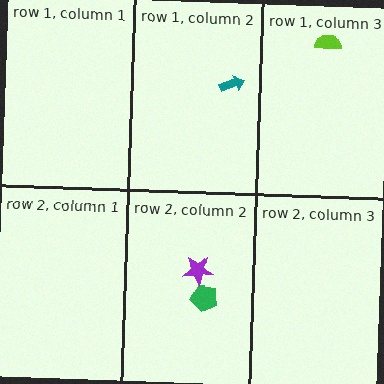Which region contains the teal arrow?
The row 1, column 2 region.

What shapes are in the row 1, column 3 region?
The lime semicircle.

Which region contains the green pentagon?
The row 2, column 2 region.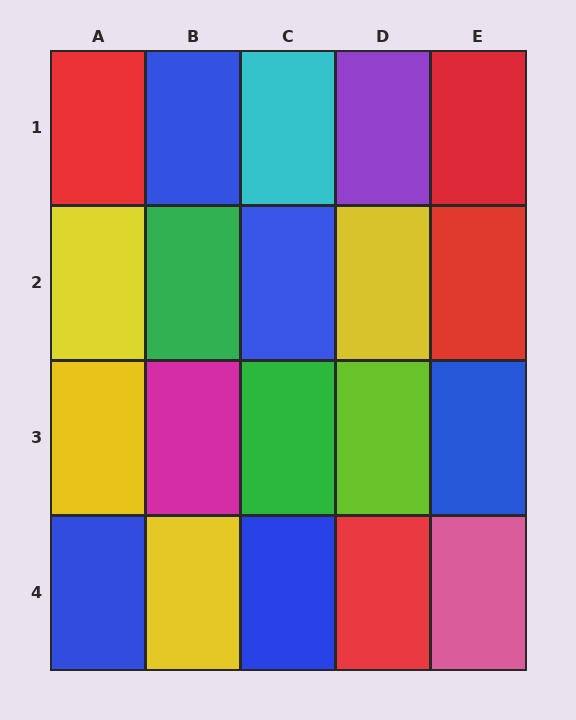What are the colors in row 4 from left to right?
Blue, yellow, blue, red, pink.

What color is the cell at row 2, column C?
Blue.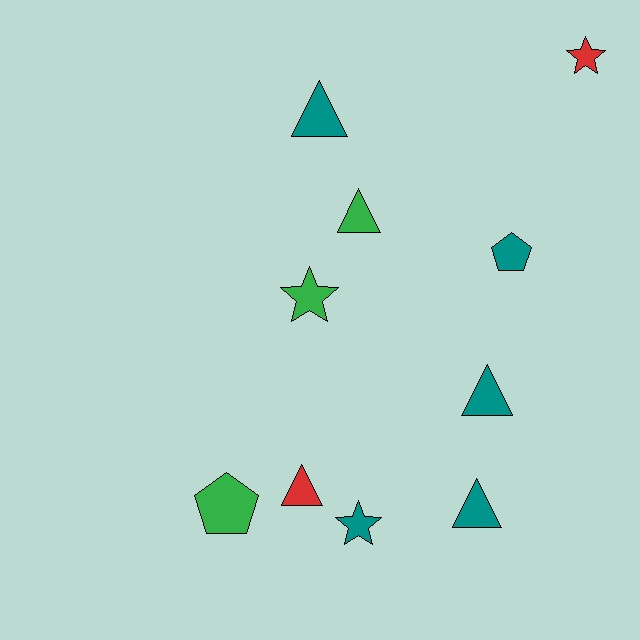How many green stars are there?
There is 1 green star.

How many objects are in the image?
There are 10 objects.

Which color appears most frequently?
Teal, with 5 objects.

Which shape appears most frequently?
Triangle, with 5 objects.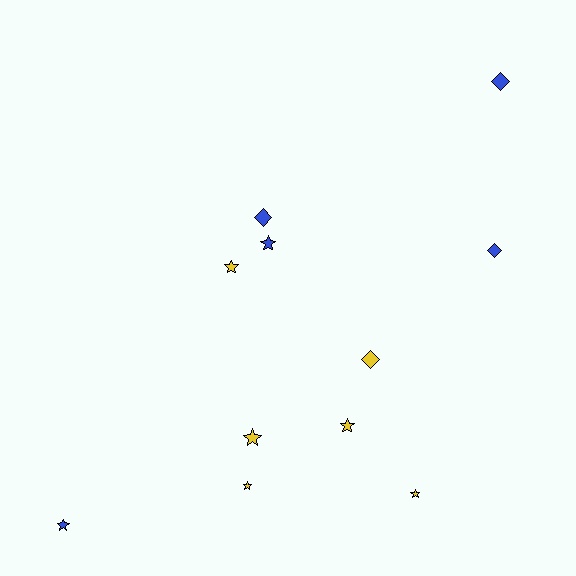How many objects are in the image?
There are 11 objects.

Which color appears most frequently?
Yellow, with 6 objects.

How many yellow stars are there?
There are 5 yellow stars.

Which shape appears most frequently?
Star, with 7 objects.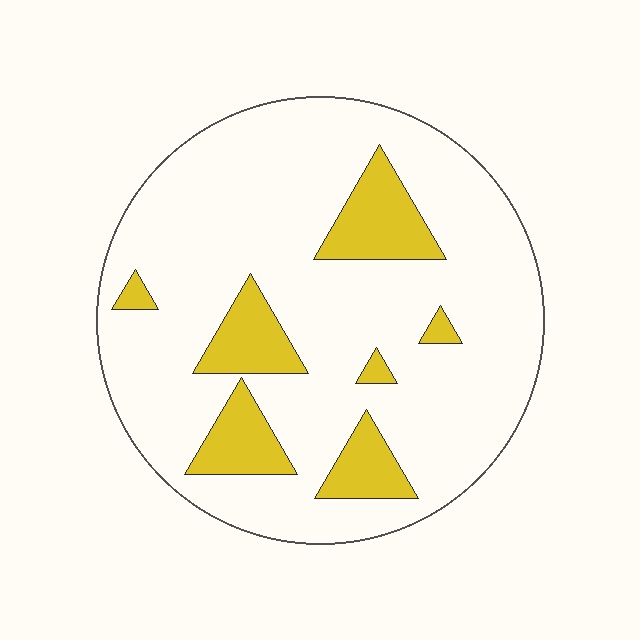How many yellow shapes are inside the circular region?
7.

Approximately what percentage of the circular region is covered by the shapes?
Approximately 15%.